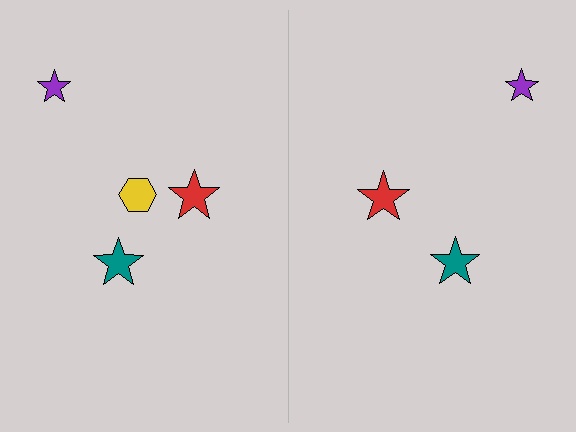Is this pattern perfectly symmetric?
No, the pattern is not perfectly symmetric. A yellow hexagon is missing from the right side.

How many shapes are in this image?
There are 7 shapes in this image.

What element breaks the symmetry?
A yellow hexagon is missing from the right side.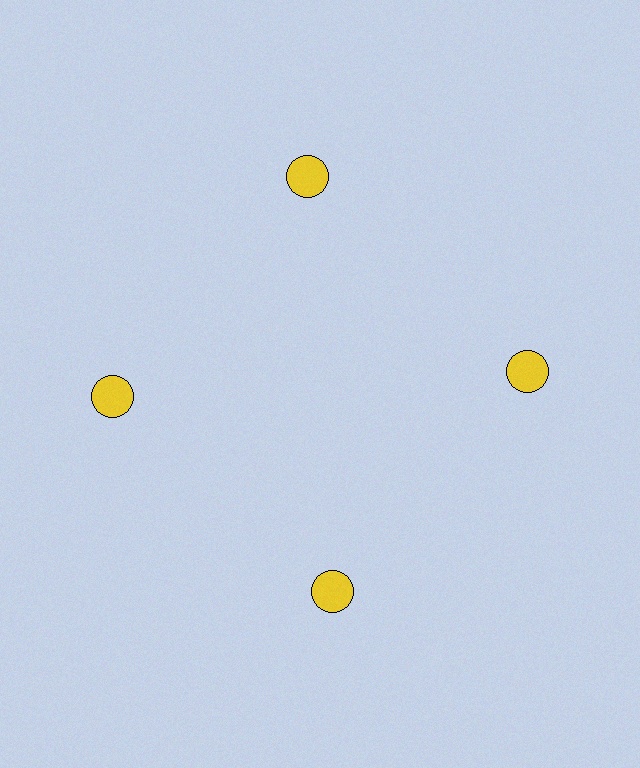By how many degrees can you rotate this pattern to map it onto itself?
The pattern maps onto itself every 90 degrees of rotation.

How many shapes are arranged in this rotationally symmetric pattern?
There are 4 shapes, arranged in 4 groups of 1.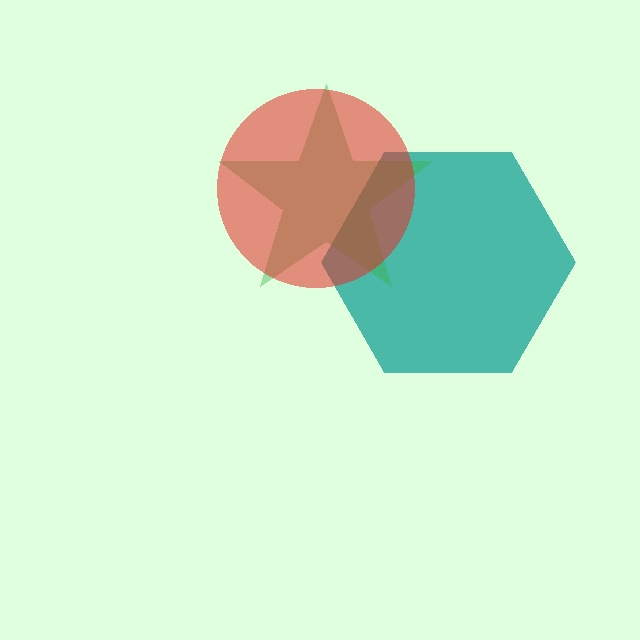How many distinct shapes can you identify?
There are 3 distinct shapes: a teal hexagon, a green star, a red circle.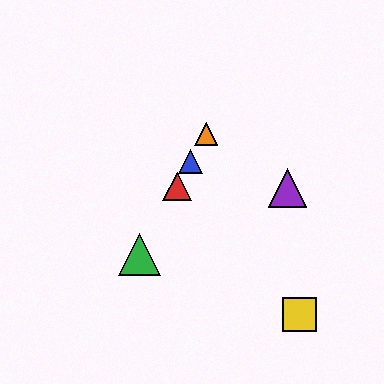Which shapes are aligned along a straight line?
The red triangle, the blue triangle, the green triangle, the orange triangle are aligned along a straight line.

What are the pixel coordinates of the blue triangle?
The blue triangle is at (191, 162).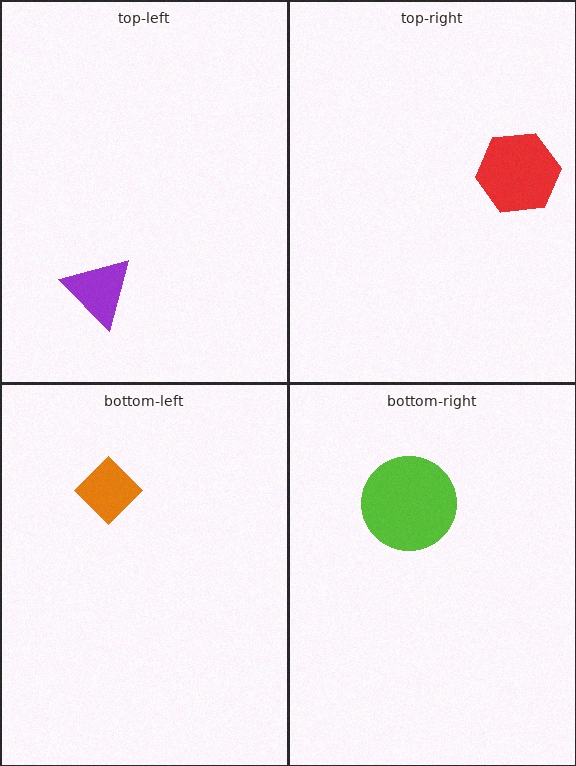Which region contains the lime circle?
The bottom-right region.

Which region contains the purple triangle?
The top-left region.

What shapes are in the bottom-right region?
The lime circle.